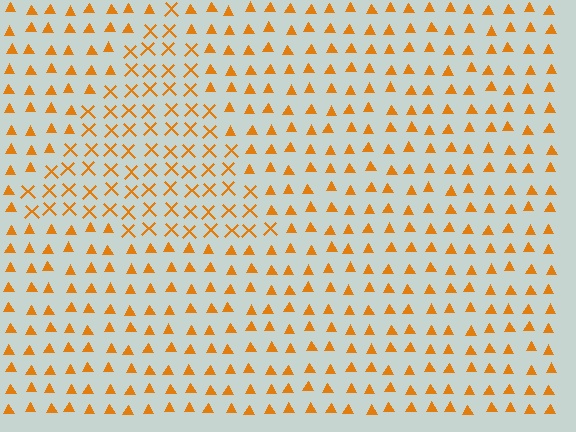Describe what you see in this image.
The image is filled with small orange elements arranged in a uniform grid. A triangle-shaped region contains X marks, while the surrounding area contains triangles. The boundary is defined purely by the change in element shape.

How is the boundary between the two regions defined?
The boundary is defined by a change in element shape: X marks inside vs. triangles outside. All elements share the same color and spacing.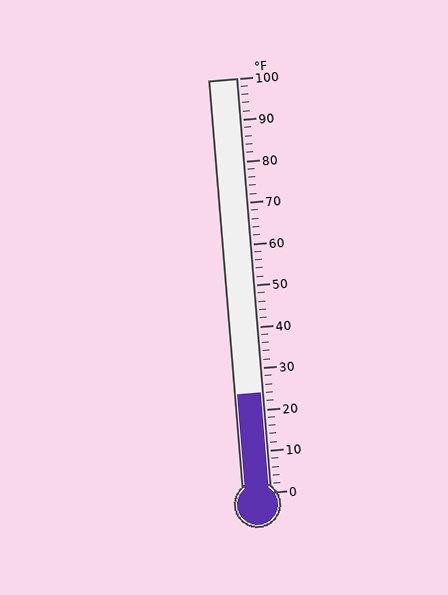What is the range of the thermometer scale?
The thermometer scale ranges from 0°F to 100°F.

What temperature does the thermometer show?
The thermometer shows approximately 24°F.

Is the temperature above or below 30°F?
The temperature is below 30°F.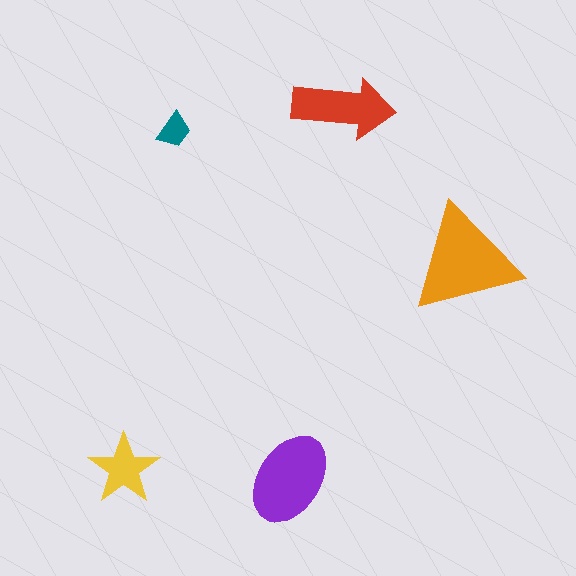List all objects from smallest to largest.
The teal trapezoid, the yellow star, the red arrow, the purple ellipse, the orange triangle.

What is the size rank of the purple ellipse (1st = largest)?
2nd.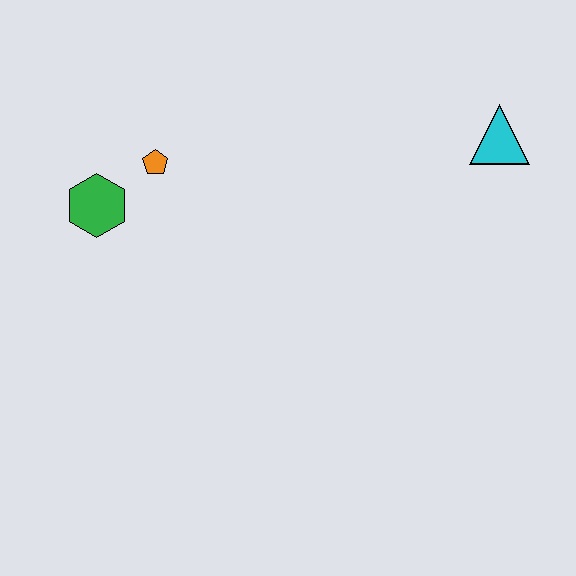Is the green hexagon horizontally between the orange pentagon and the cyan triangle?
No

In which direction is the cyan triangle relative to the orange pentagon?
The cyan triangle is to the right of the orange pentagon.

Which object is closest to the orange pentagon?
The green hexagon is closest to the orange pentagon.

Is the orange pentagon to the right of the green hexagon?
Yes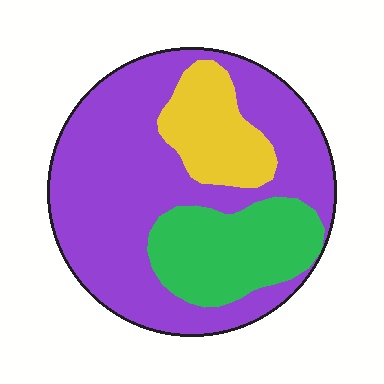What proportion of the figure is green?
Green takes up about one fifth (1/5) of the figure.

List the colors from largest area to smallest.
From largest to smallest: purple, green, yellow.